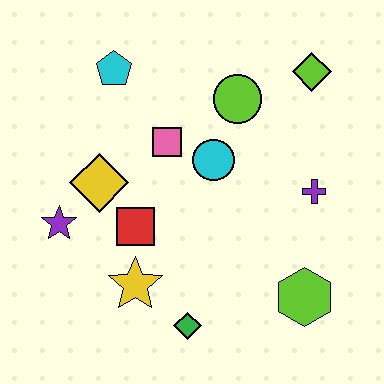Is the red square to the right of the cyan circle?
No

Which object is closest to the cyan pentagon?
The pink square is closest to the cyan pentagon.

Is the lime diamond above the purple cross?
Yes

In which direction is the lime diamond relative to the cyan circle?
The lime diamond is to the right of the cyan circle.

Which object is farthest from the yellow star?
The lime diamond is farthest from the yellow star.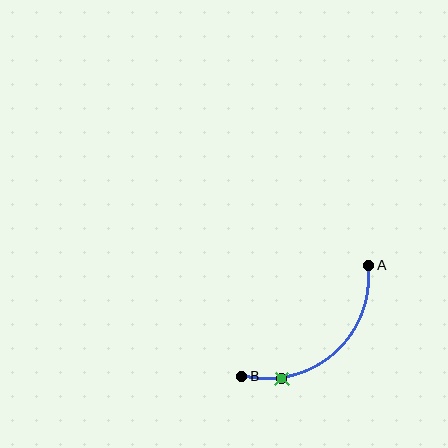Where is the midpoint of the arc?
The arc midpoint is the point on the curve farthest from the straight line joining A and B. It sits below and to the right of that line.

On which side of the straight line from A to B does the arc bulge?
The arc bulges below and to the right of the straight line connecting A and B.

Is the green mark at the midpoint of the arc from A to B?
No. The green mark lies on the arc but is closer to endpoint B. The arc midpoint would be at the point on the curve equidistant along the arc from both A and B.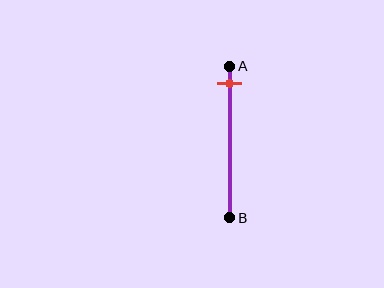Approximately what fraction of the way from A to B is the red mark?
The red mark is approximately 10% of the way from A to B.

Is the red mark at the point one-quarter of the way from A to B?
No, the mark is at about 10% from A, not at the 25% one-quarter point.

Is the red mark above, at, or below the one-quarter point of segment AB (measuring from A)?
The red mark is above the one-quarter point of segment AB.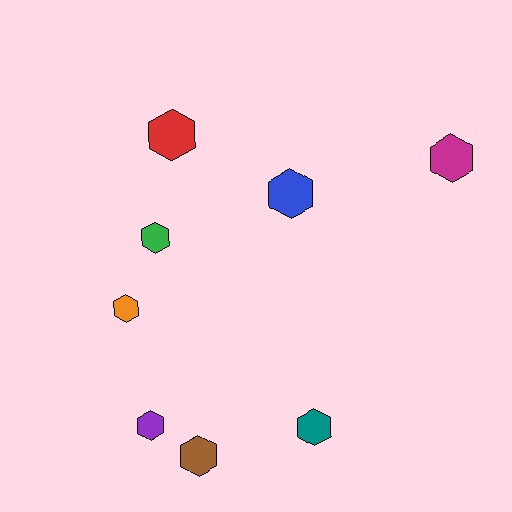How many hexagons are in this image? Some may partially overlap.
There are 8 hexagons.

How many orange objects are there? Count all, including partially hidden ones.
There is 1 orange object.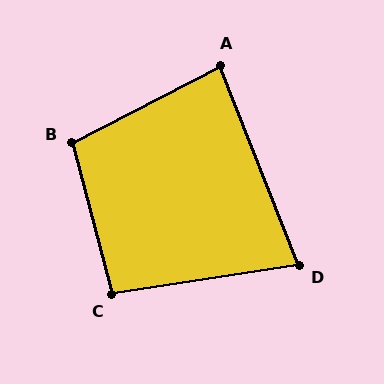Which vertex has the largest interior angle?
B, at approximately 103 degrees.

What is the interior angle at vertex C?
Approximately 96 degrees (obtuse).